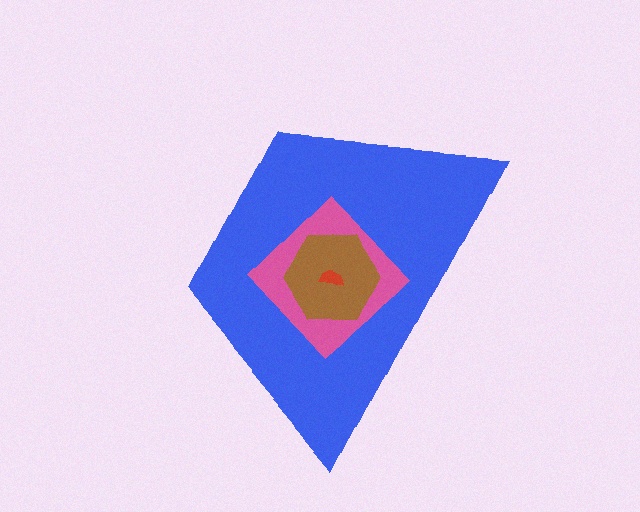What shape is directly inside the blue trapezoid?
The pink diamond.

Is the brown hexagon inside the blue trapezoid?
Yes.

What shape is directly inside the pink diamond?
The brown hexagon.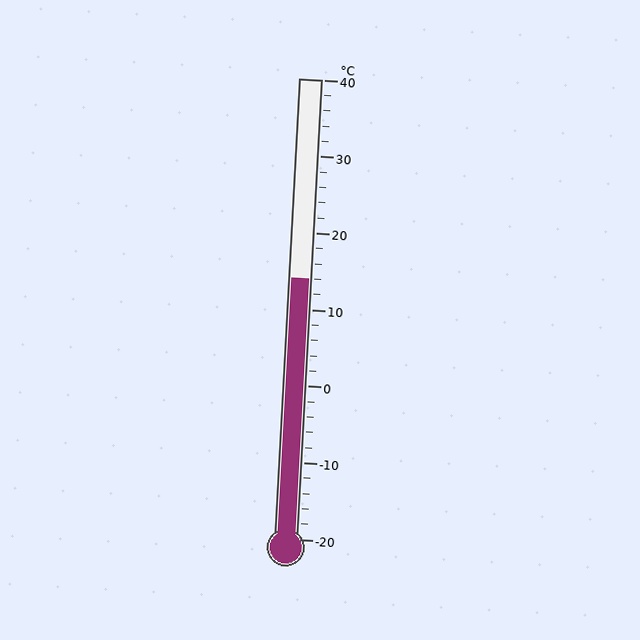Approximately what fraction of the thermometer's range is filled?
The thermometer is filled to approximately 55% of its range.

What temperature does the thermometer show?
The thermometer shows approximately 14°C.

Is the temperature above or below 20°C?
The temperature is below 20°C.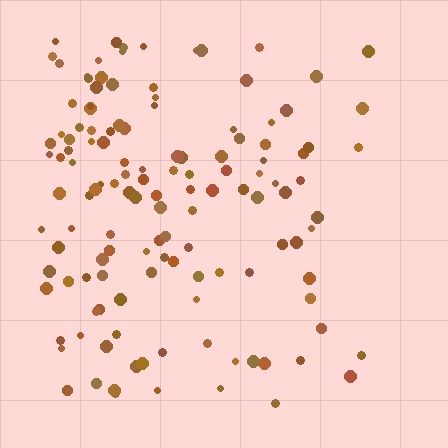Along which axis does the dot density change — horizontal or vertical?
Horizontal.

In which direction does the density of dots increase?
From right to left, with the left side densest.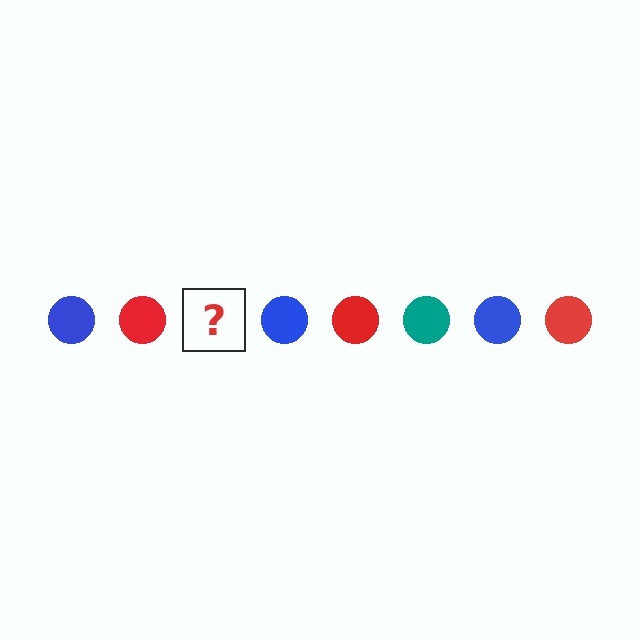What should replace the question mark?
The question mark should be replaced with a teal circle.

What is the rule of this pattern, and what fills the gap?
The rule is that the pattern cycles through blue, red, teal circles. The gap should be filled with a teal circle.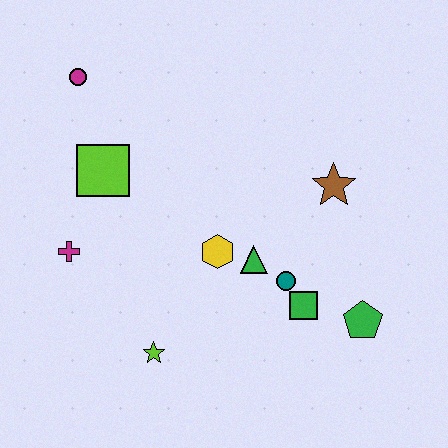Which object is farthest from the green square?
The magenta circle is farthest from the green square.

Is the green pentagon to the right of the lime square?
Yes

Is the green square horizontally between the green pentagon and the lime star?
Yes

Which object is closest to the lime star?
The yellow hexagon is closest to the lime star.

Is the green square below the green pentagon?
No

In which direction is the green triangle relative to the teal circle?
The green triangle is to the left of the teal circle.